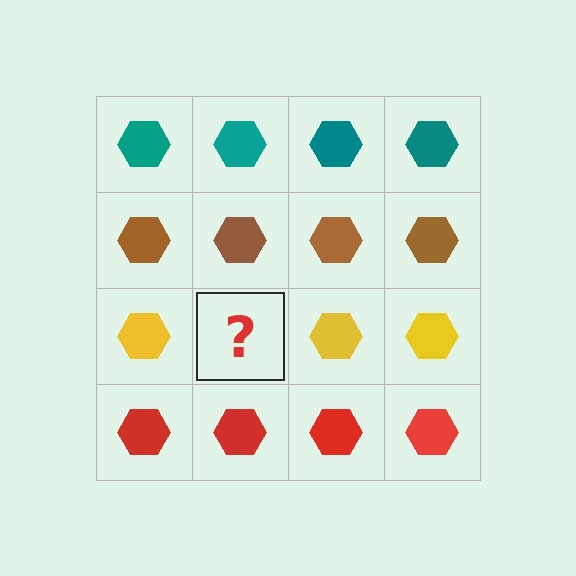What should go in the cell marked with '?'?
The missing cell should contain a yellow hexagon.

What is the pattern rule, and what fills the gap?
The rule is that each row has a consistent color. The gap should be filled with a yellow hexagon.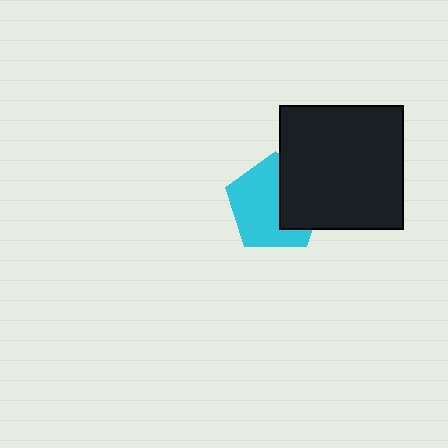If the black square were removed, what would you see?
You would see the complete cyan pentagon.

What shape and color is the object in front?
The object in front is a black square.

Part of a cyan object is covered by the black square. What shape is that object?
It is a pentagon.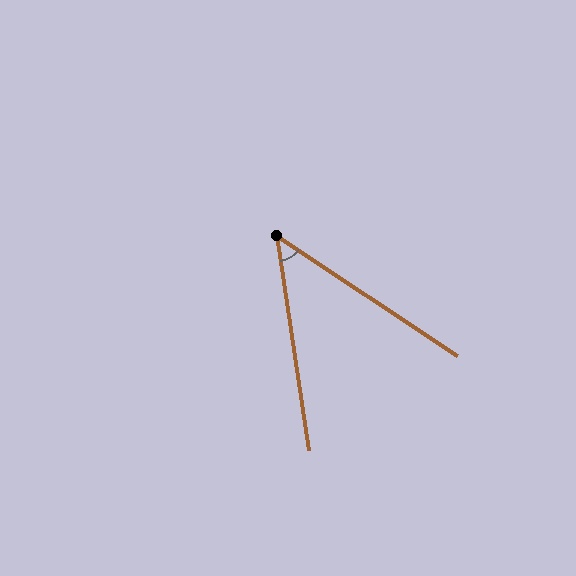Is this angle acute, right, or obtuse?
It is acute.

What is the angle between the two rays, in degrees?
Approximately 48 degrees.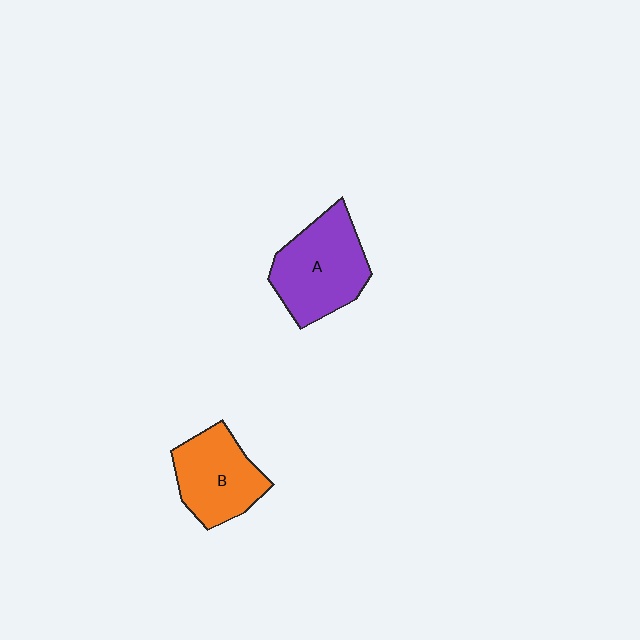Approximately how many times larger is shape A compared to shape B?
Approximately 1.2 times.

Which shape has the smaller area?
Shape B (orange).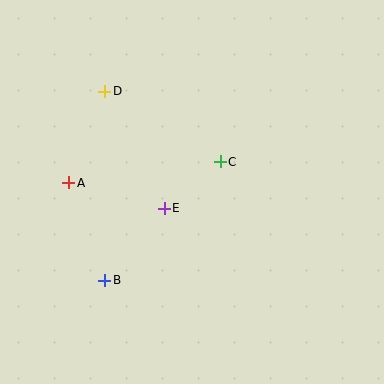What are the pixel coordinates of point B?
Point B is at (105, 280).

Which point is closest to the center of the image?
Point E at (164, 208) is closest to the center.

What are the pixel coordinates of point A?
Point A is at (69, 183).